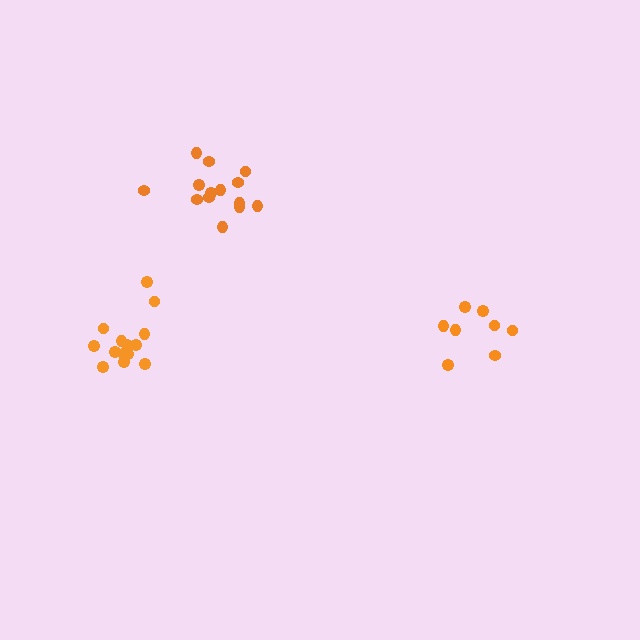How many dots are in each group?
Group 1: 8 dots, Group 2: 14 dots, Group 3: 14 dots (36 total).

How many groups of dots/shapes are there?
There are 3 groups.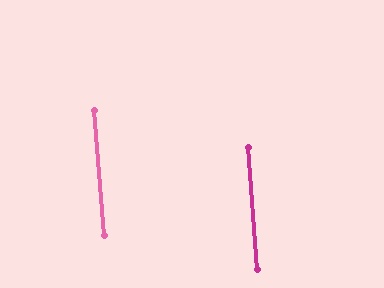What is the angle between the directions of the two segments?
Approximately 1 degree.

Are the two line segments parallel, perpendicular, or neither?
Parallel — their directions differ by only 0.5°.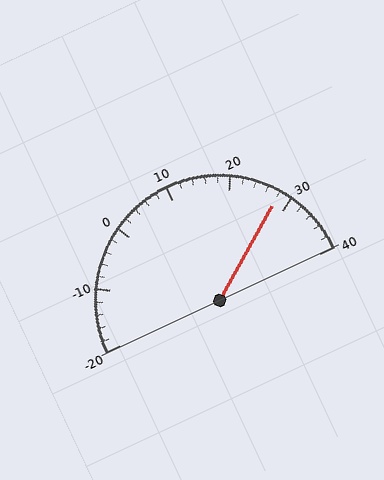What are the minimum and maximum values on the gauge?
The gauge ranges from -20 to 40.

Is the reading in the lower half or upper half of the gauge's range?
The reading is in the upper half of the range (-20 to 40).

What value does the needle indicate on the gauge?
The needle indicates approximately 28.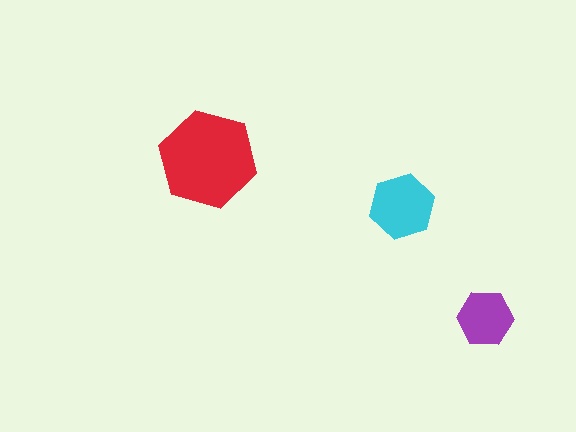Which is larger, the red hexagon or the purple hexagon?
The red one.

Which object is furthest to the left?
The red hexagon is leftmost.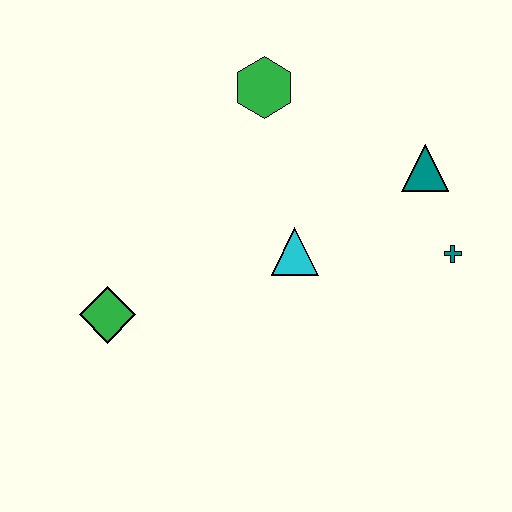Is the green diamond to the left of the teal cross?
Yes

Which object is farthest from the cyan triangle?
The green diamond is farthest from the cyan triangle.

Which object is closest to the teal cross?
The teal triangle is closest to the teal cross.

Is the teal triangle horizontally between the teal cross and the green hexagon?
Yes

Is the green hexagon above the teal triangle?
Yes